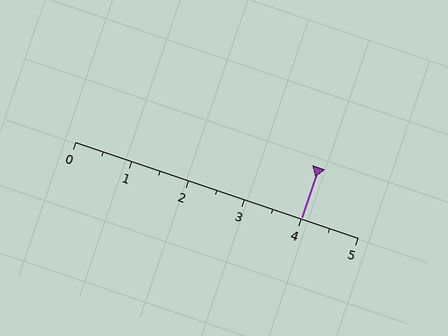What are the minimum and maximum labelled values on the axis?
The axis runs from 0 to 5.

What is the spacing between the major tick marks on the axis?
The major ticks are spaced 1 apart.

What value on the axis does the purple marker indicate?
The marker indicates approximately 4.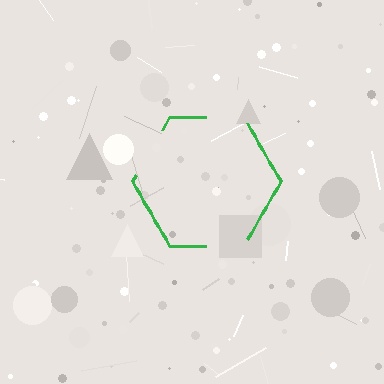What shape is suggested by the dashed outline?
The dashed outline suggests a hexagon.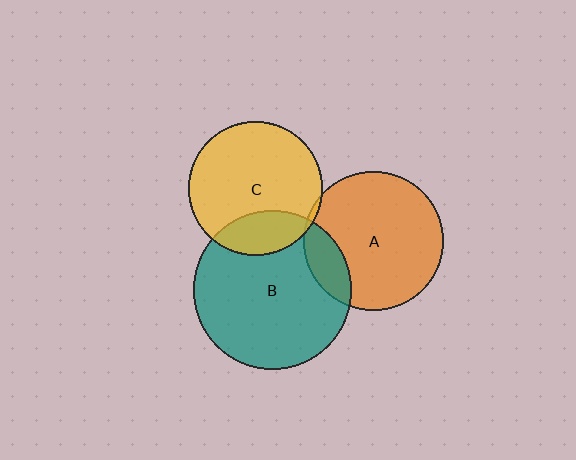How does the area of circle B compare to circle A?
Approximately 1.3 times.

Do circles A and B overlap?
Yes.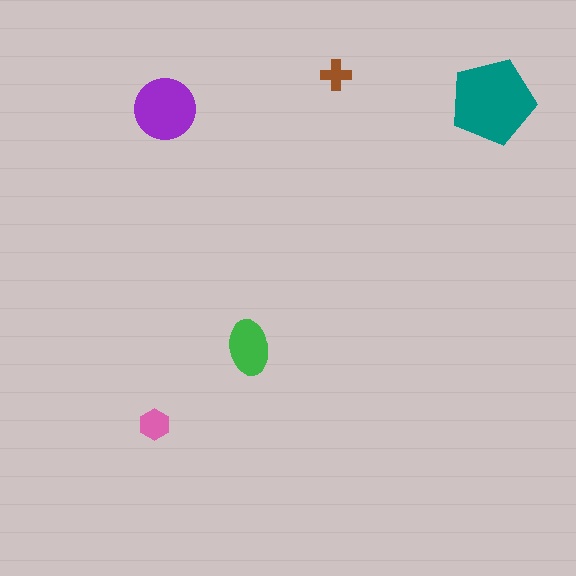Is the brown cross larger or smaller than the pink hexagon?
Smaller.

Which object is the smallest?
The brown cross.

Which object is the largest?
The teal pentagon.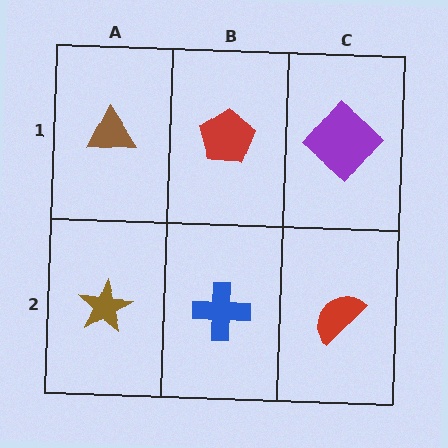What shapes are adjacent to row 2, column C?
A purple diamond (row 1, column C), a blue cross (row 2, column B).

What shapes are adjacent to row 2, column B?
A red pentagon (row 1, column B), a brown star (row 2, column A), a red semicircle (row 2, column C).